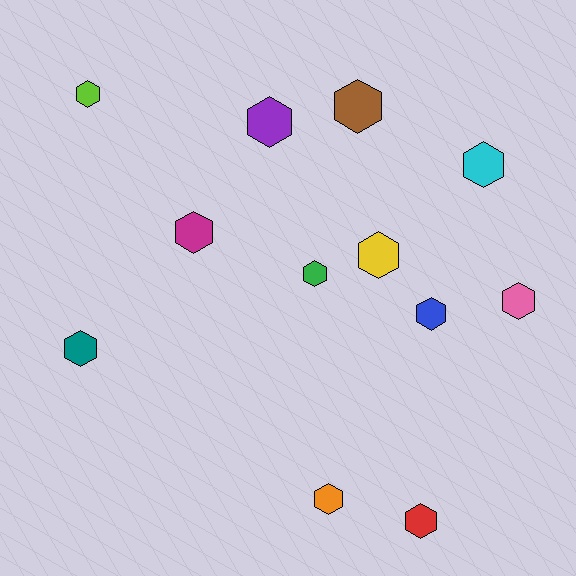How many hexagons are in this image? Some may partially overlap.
There are 12 hexagons.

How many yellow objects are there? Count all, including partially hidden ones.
There is 1 yellow object.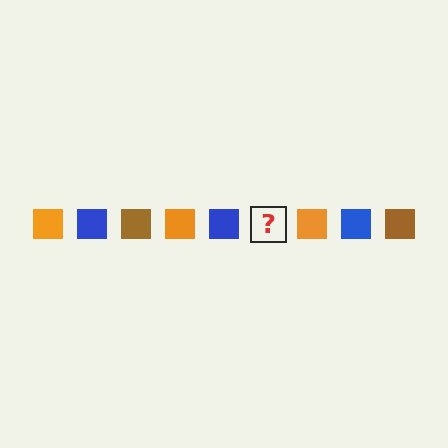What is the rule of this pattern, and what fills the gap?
The rule is that the pattern cycles through orange, blue, brown squares. The gap should be filled with a brown square.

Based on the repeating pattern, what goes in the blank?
The blank should be a brown square.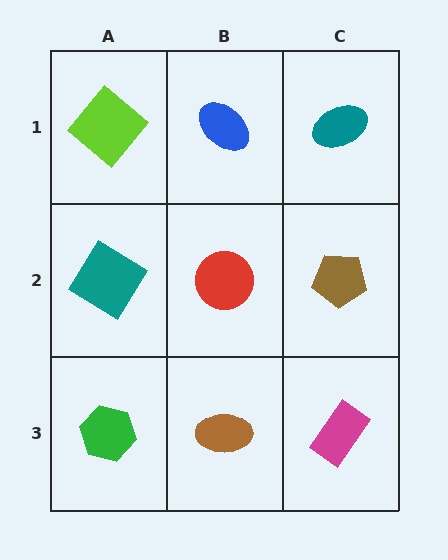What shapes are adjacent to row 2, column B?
A blue ellipse (row 1, column B), a brown ellipse (row 3, column B), a teal diamond (row 2, column A), a brown pentagon (row 2, column C).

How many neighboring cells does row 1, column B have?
3.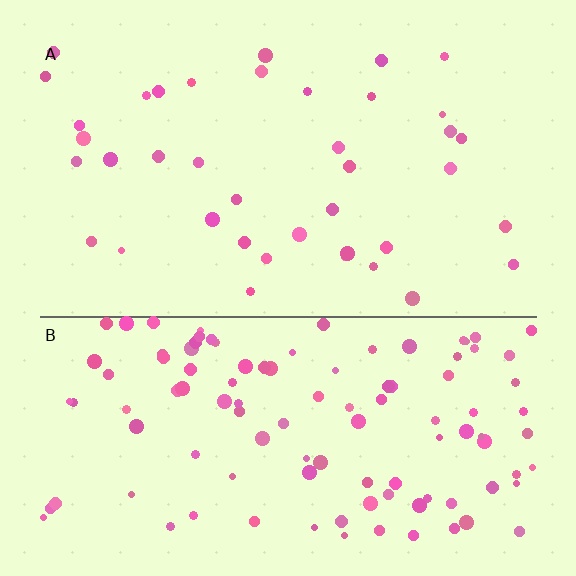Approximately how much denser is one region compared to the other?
Approximately 2.9× — region B over region A.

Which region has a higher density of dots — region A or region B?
B (the bottom).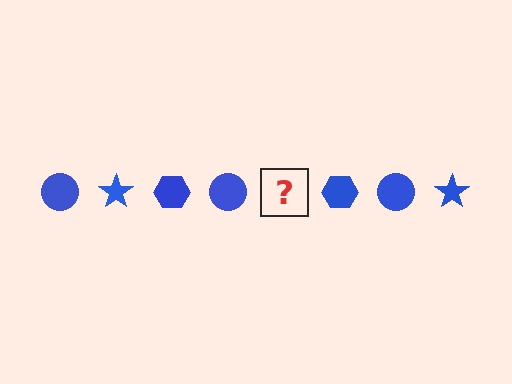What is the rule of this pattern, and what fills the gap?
The rule is that the pattern cycles through circle, star, hexagon shapes in blue. The gap should be filled with a blue star.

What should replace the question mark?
The question mark should be replaced with a blue star.